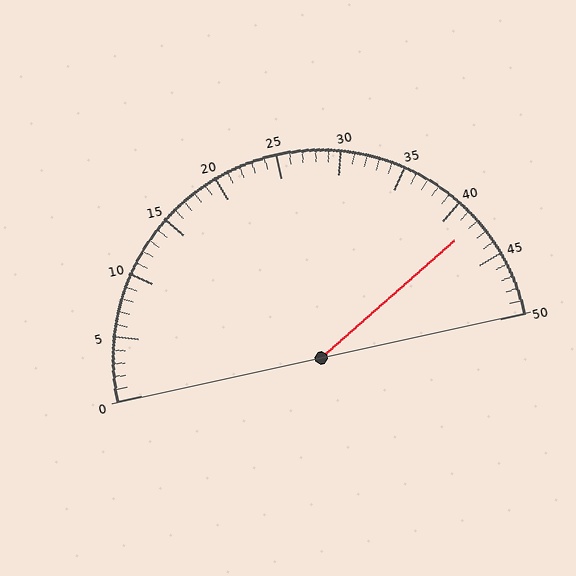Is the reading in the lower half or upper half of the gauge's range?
The reading is in the upper half of the range (0 to 50).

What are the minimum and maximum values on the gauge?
The gauge ranges from 0 to 50.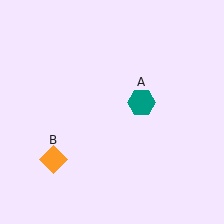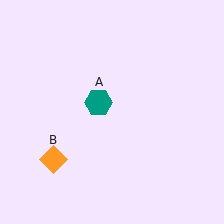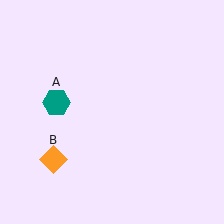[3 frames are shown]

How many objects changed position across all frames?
1 object changed position: teal hexagon (object A).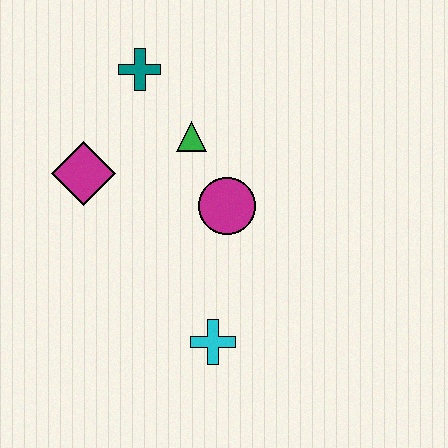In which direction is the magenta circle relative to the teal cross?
The magenta circle is below the teal cross.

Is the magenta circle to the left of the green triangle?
No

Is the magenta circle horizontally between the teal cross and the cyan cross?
No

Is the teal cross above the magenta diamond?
Yes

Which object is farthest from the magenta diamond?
The cyan cross is farthest from the magenta diamond.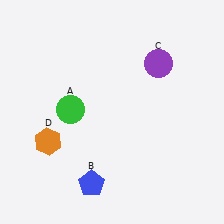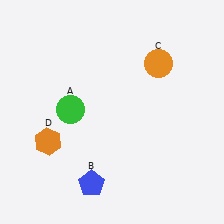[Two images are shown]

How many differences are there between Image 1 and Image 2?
There is 1 difference between the two images.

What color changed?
The circle (C) changed from purple in Image 1 to orange in Image 2.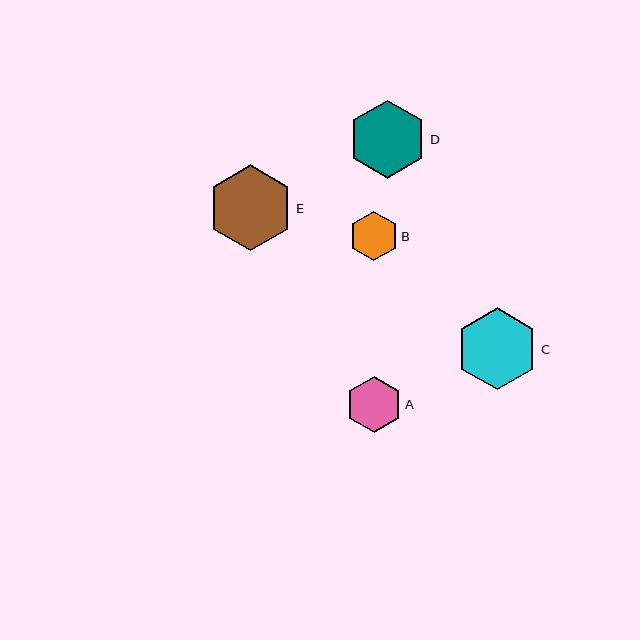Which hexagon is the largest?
Hexagon E is the largest with a size of approximately 86 pixels.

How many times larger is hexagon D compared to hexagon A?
Hexagon D is approximately 1.4 times the size of hexagon A.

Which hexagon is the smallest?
Hexagon B is the smallest with a size of approximately 49 pixels.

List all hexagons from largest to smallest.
From largest to smallest: E, C, D, A, B.